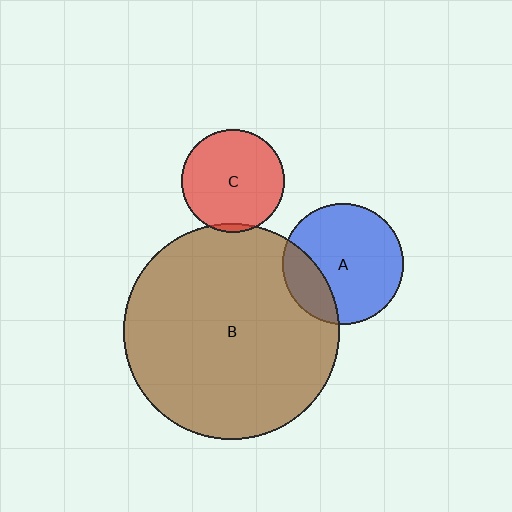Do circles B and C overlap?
Yes.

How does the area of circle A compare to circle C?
Approximately 1.4 times.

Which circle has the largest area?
Circle B (brown).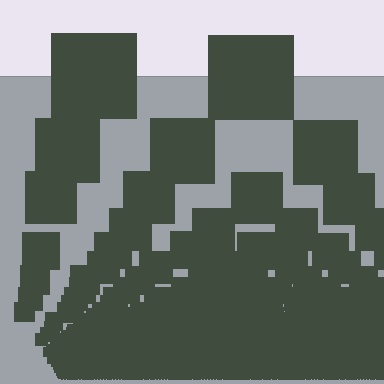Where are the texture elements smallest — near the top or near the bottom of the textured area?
Near the bottom.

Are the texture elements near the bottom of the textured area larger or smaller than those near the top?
Smaller. The gradient is inverted — elements near the bottom are smaller and denser.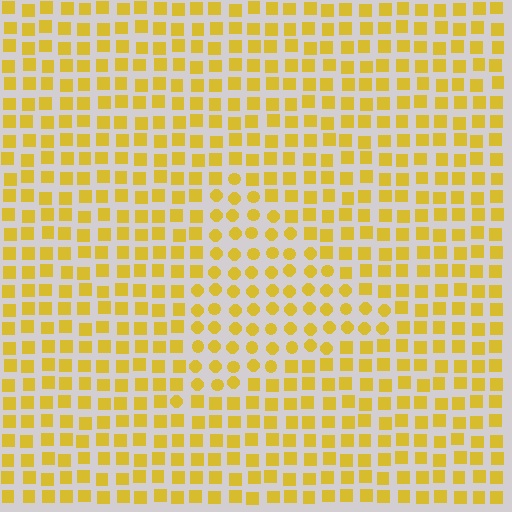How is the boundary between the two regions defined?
The boundary is defined by a change in element shape: circles inside vs. squares outside. All elements share the same color and spacing.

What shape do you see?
I see a triangle.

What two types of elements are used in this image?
The image uses circles inside the triangle region and squares outside it.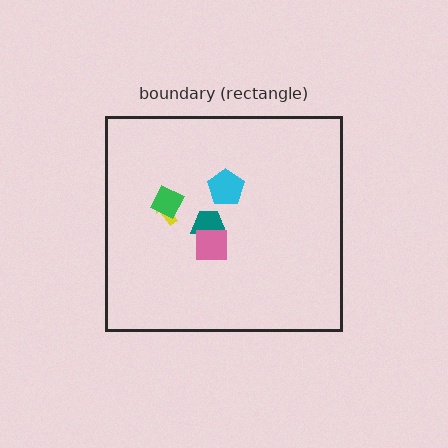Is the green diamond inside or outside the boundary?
Inside.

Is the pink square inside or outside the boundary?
Inside.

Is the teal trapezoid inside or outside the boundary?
Inside.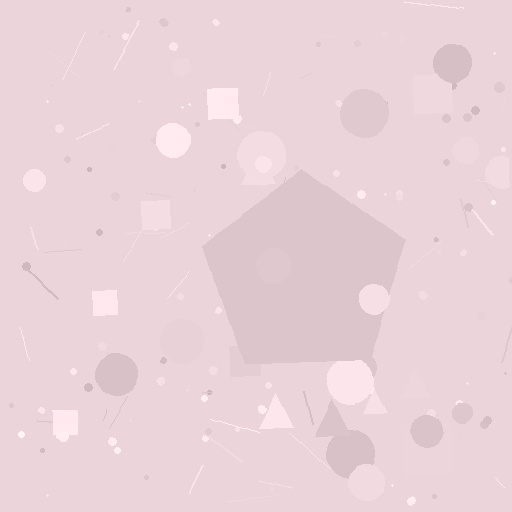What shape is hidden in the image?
A pentagon is hidden in the image.